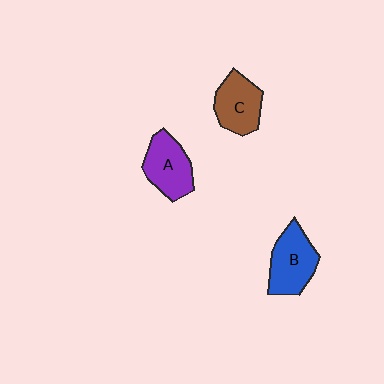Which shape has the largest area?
Shape B (blue).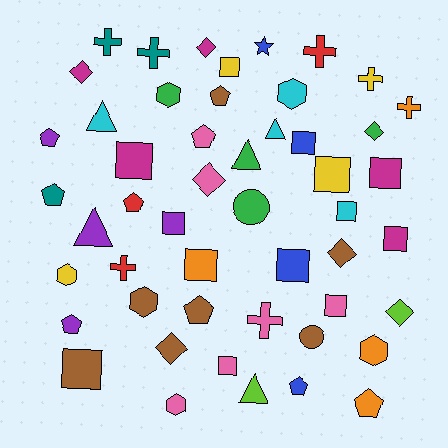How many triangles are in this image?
There are 5 triangles.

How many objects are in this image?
There are 50 objects.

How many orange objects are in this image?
There are 4 orange objects.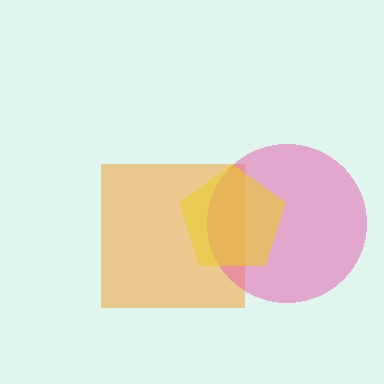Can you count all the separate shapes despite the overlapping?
Yes, there are 3 separate shapes.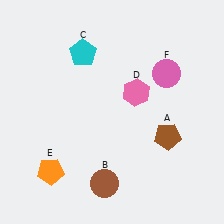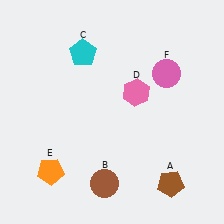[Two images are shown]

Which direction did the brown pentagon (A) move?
The brown pentagon (A) moved down.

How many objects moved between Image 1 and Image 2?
1 object moved between the two images.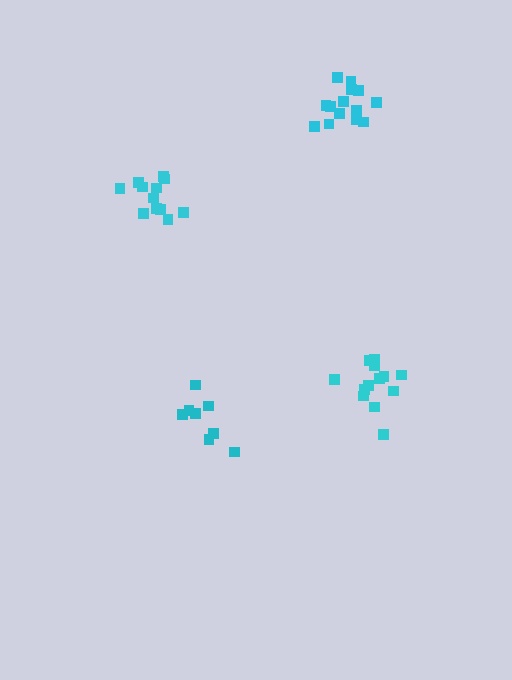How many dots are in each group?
Group 1: 12 dots, Group 2: 13 dots, Group 3: 8 dots, Group 4: 14 dots (47 total).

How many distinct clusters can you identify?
There are 4 distinct clusters.